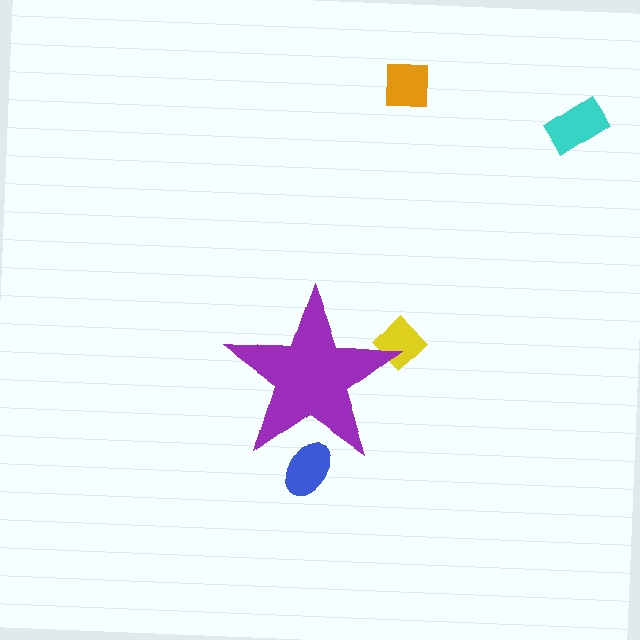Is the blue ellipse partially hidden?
Yes, the blue ellipse is partially hidden behind the purple star.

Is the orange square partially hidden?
No, the orange square is fully visible.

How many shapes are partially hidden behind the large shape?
2 shapes are partially hidden.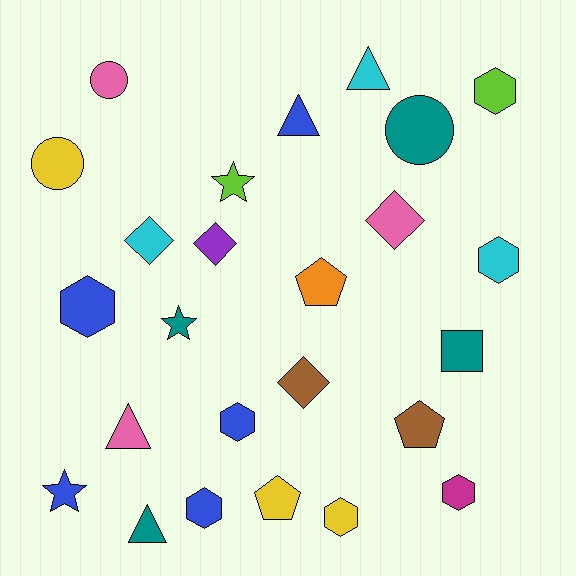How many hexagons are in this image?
There are 7 hexagons.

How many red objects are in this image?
There are no red objects.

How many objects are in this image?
There are 25 objects.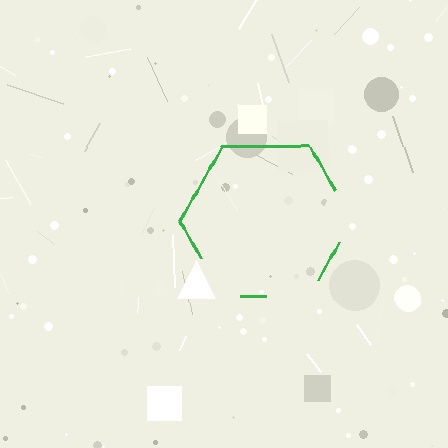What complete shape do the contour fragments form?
The contour fragments form a hexagon.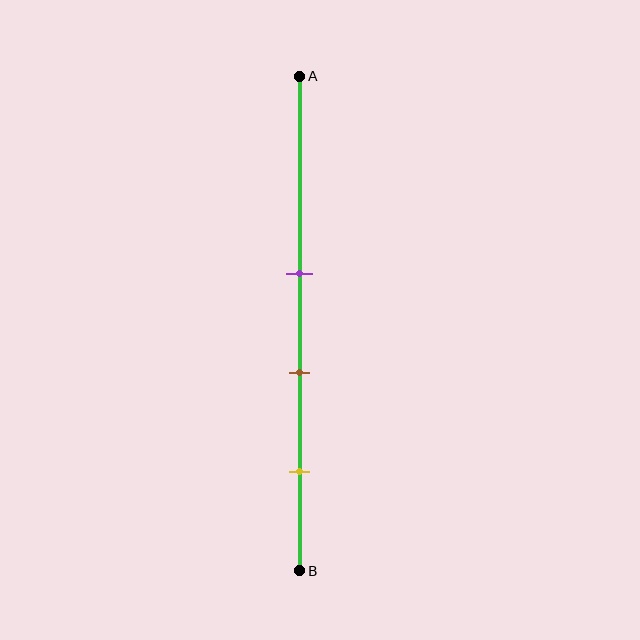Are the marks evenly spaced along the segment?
Yes, the marks are approximately evenly spaced.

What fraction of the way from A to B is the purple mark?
The purple mark is approximately 40% (0.4) of the way from A to B.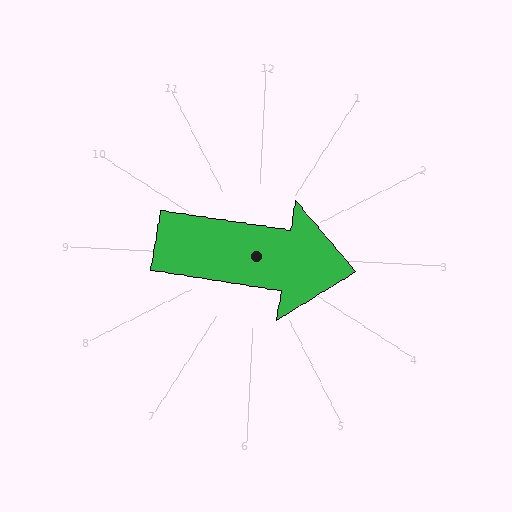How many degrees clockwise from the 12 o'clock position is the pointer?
Approximately 96 degrees.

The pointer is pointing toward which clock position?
Roughly 3 o'clock.